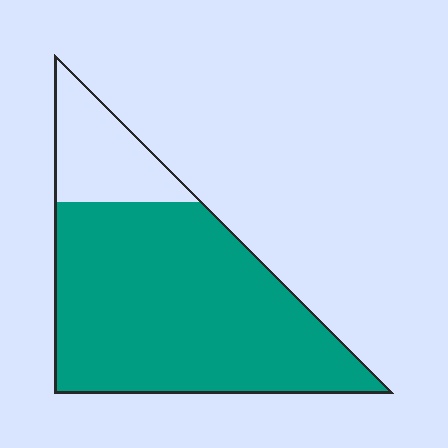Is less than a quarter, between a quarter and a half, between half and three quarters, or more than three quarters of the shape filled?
More than three quarters.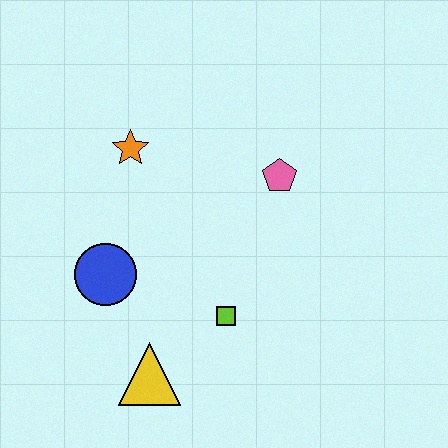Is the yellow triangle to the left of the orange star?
No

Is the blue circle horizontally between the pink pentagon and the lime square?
No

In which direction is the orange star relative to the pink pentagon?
The orange star is to the left of the pink pentagon.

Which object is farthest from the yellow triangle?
The pink pentagon is farthest from the yellow triangle.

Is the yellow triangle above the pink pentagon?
No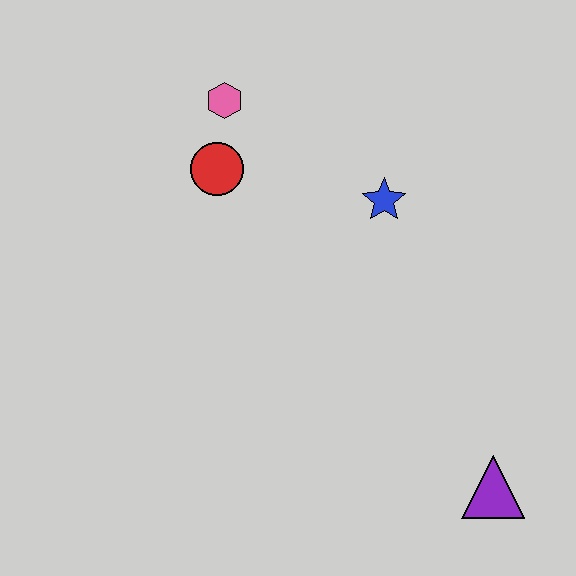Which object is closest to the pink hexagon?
The red circle is closest to the pink hexagon.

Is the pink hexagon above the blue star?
Yes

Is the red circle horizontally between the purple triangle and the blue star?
No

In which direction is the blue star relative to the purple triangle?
The blue star is above the purple triangle.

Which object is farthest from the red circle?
The purple triangle is farthest from the red circle.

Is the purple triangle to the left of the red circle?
No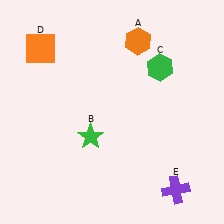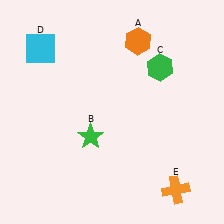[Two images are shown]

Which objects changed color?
D changed from orange to cyan. E changed from purple to orange.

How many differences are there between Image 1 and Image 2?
There are 2 differences between the two images.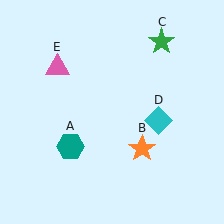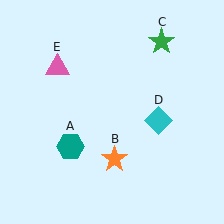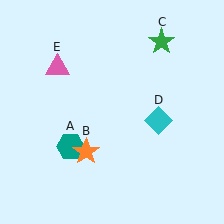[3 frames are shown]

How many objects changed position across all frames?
1 object changed position: orange star (object B).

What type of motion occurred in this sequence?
The orange star (object B) rotated clockwise around the center of the scene.